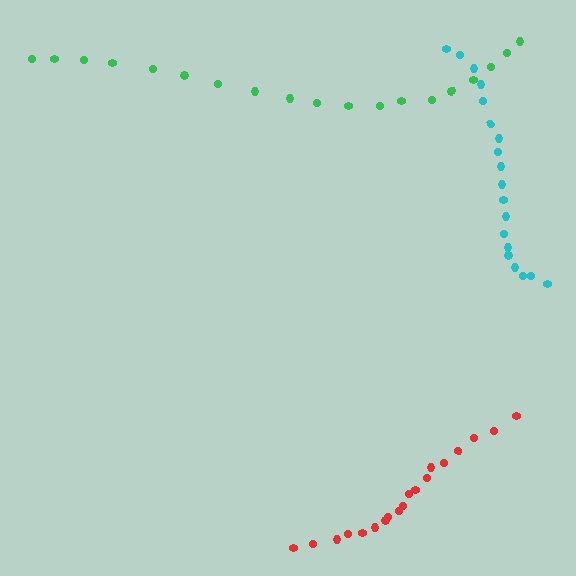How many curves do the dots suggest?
There are 3 distinct paths.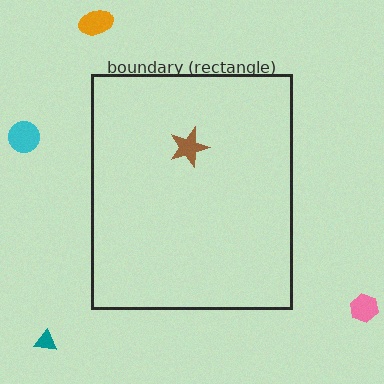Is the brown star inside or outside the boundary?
Inside.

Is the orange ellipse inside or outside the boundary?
Outside.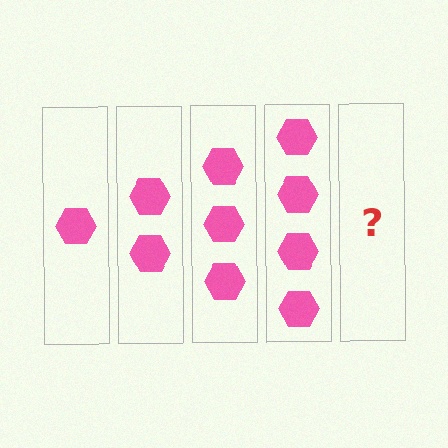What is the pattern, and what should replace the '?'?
The pattern is that each step adds one more hexagon. The '?' should be 5 hexagons.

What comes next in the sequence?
The next element should be 5 hexagons.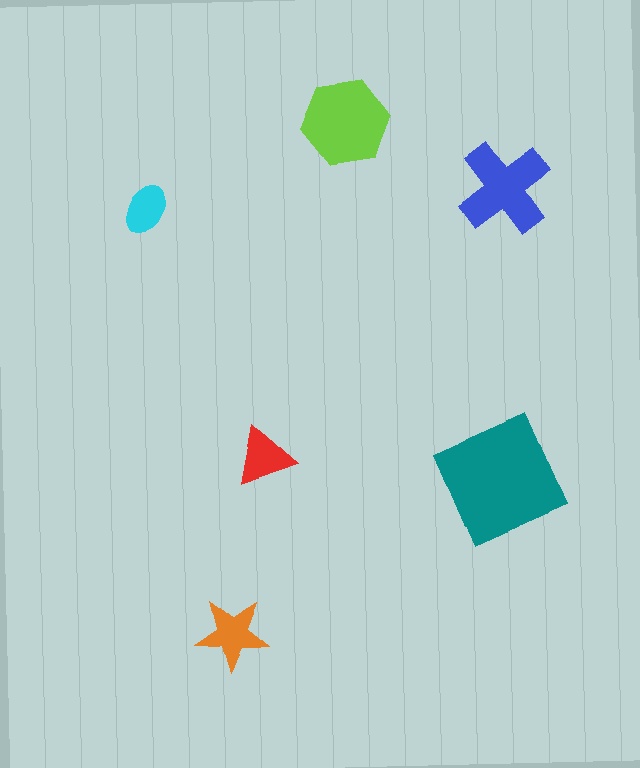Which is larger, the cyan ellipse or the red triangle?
The red triangle.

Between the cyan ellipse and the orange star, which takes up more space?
The orange star.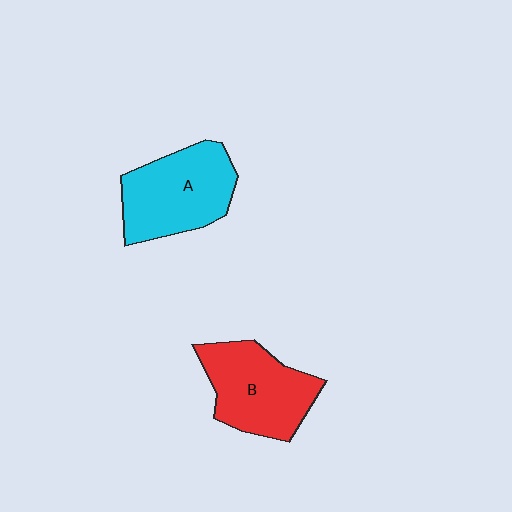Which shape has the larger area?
Shape A (cyan).